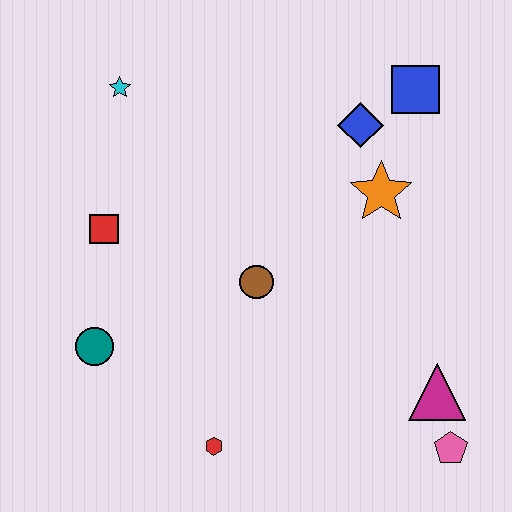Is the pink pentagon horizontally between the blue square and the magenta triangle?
No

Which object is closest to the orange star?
The blue diamond is closest to the orange star.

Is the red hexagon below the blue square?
Yes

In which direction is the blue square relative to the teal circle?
The blue square is to the right of the teal circle.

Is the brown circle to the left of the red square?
No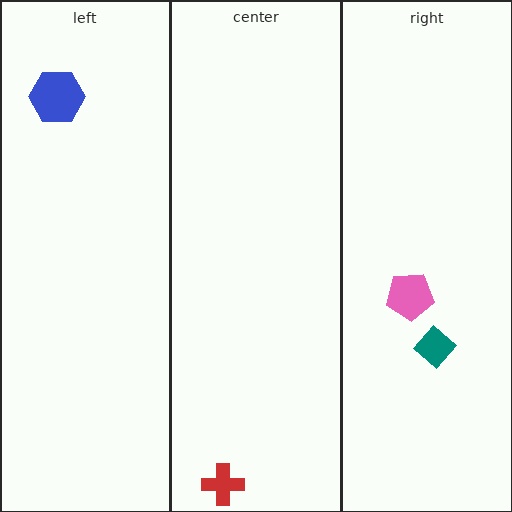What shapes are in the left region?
The blue hexagon.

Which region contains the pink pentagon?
The right region.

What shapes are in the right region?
The pink pentagon, the teal diamond.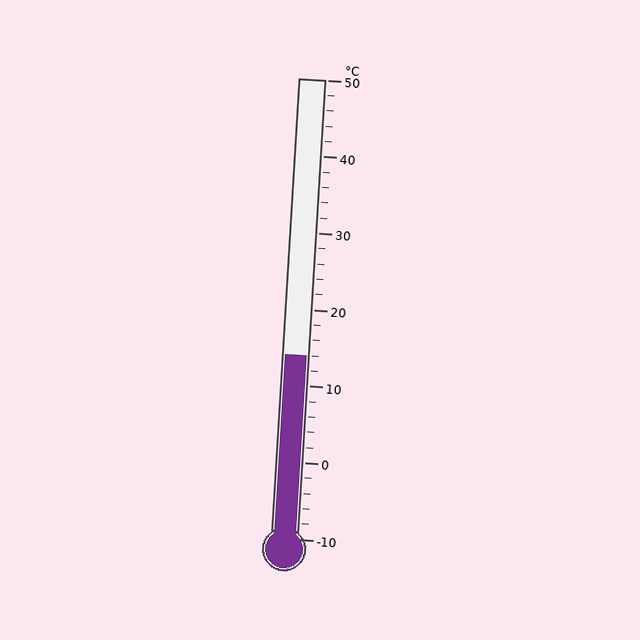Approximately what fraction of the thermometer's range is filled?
The thermometer is filled to approximately 40% of its range.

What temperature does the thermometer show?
The thermometer shows approximately 14°C.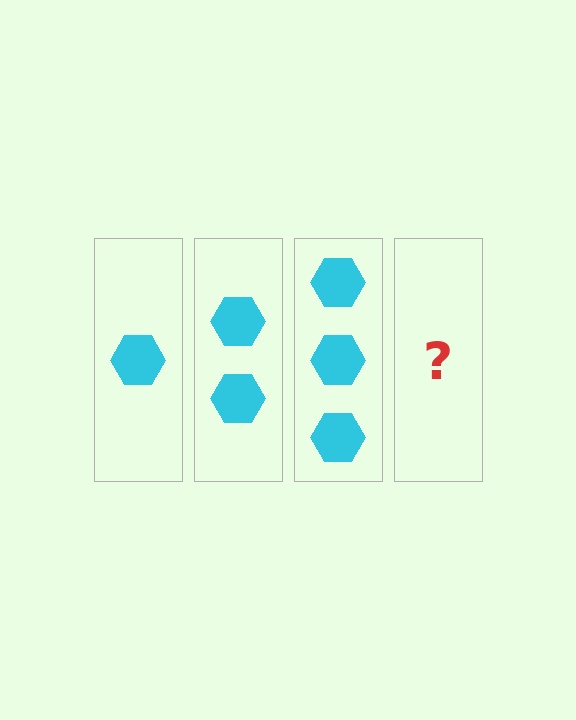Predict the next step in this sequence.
The next step is 4 hexagons.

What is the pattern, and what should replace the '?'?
The pattern is that each step adds one more hexagon. The '?' should be 4 hexagons.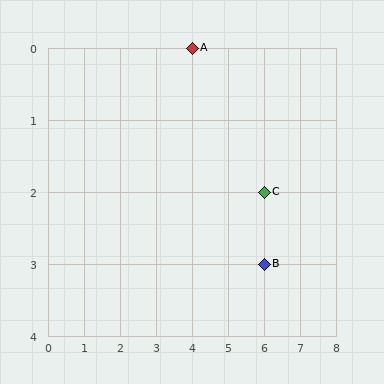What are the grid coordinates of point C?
Point C is at grid coordinates (6, 2).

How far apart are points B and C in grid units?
Points B and C are 1 row apart.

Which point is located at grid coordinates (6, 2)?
Point C is at (6, 2).